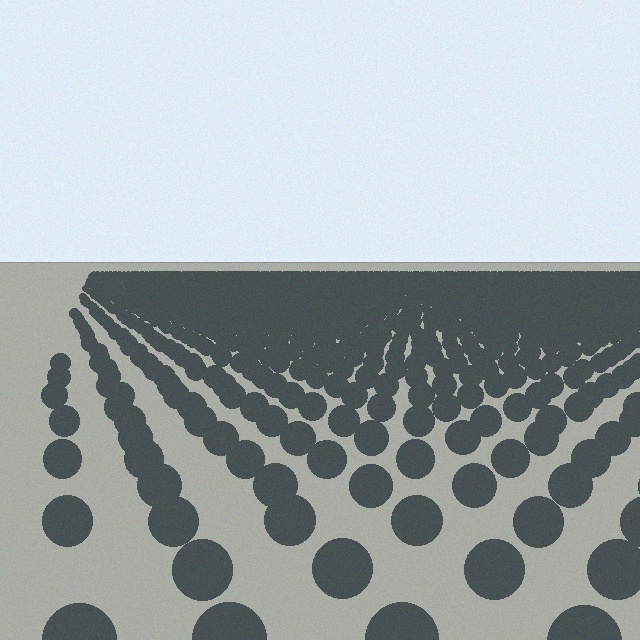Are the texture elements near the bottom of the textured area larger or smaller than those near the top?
Larger. Near the bottom, elements are closer to the viewer and appear at a bigger on-screen size.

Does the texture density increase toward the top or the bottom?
Density increases toward the top.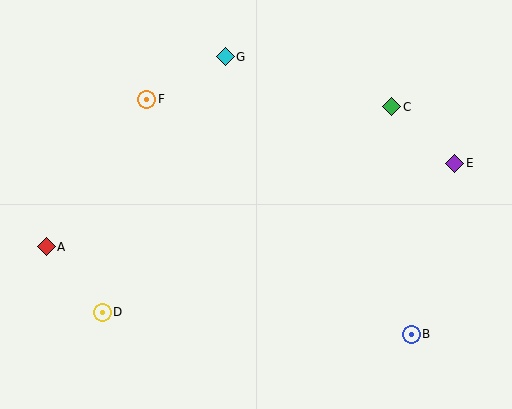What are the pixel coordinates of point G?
Point G is at (225, 57).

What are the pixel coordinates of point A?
Point A is at (46, 247).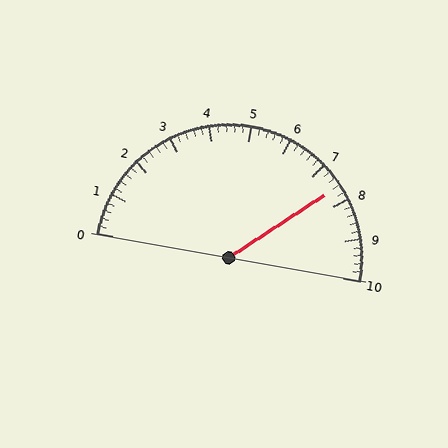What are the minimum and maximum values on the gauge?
The gauge ranges from 0 to 10.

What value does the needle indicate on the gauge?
The needle indicates approximately 7.6.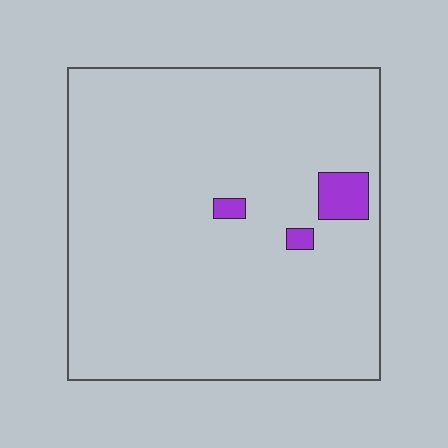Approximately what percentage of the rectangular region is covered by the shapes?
Approximately 5%.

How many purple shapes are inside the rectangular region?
3.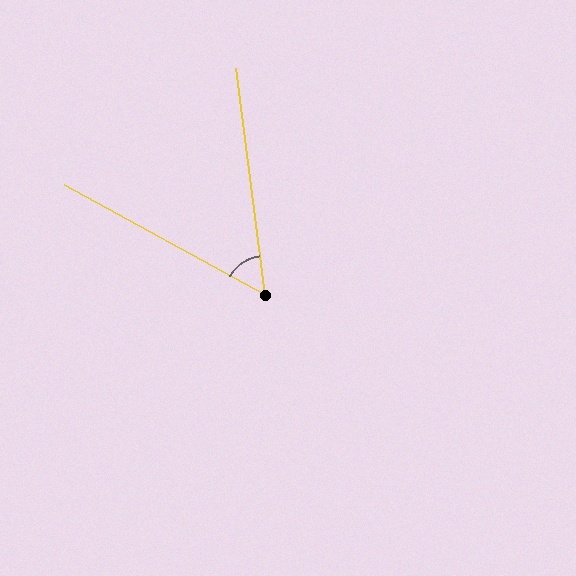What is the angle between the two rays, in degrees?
Approximately 54 degrees.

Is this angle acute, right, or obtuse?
It is acute.